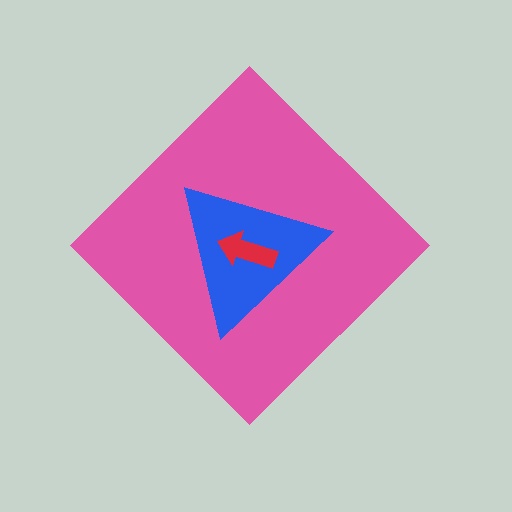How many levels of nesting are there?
3.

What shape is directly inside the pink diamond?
The blue triangle.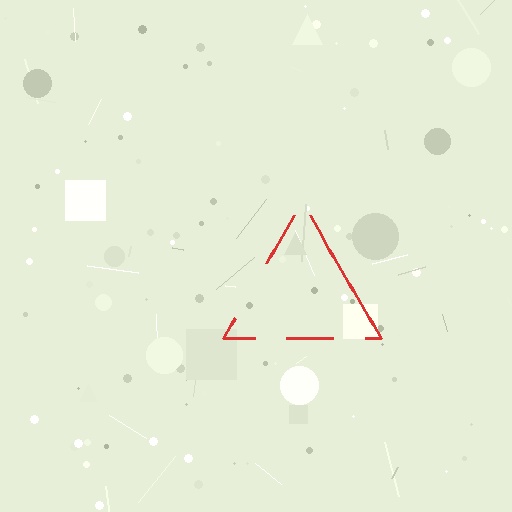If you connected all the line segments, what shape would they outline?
They would outline a triangle.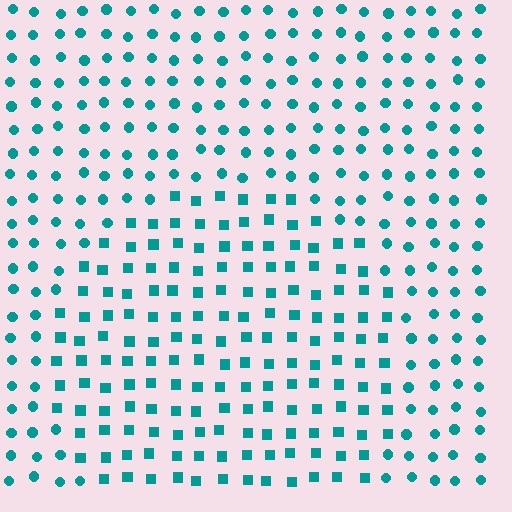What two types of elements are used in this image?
The image uses squares inside the circle region and circles outside it.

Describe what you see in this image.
The image is filled with small teal elements arranged in a uniform grid. A circle-shaped region contains squares, while the surrounding area contains circles. The boundary is defined purely by the change in element shape.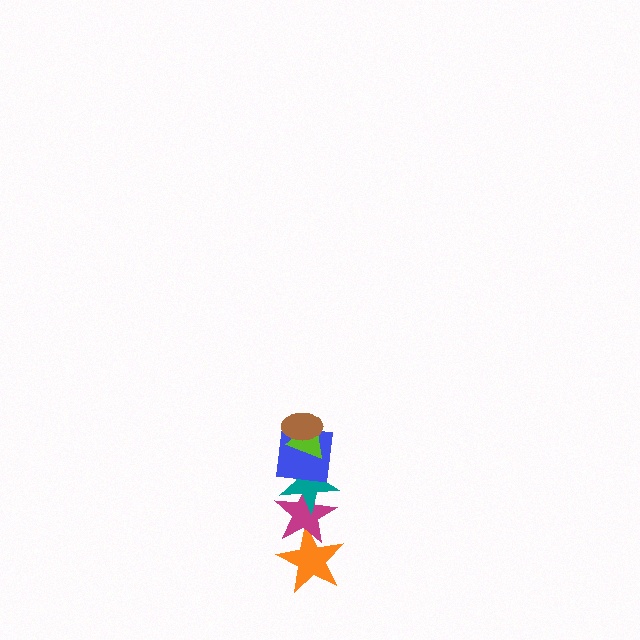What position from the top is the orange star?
The orange star is 6th from the top.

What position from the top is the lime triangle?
The lime triangle is 2nd from the top.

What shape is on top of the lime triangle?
The brown ellipse is on top of the lime triangle.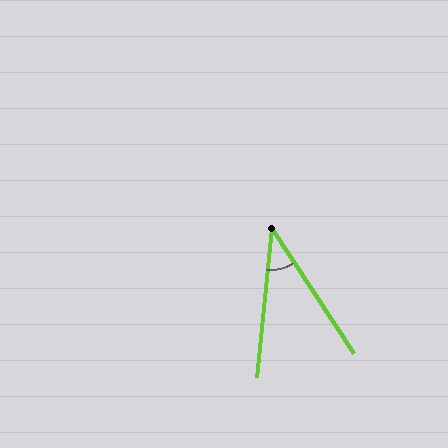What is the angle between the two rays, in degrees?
Approximately 39 degrees.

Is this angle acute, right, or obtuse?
It is acute.